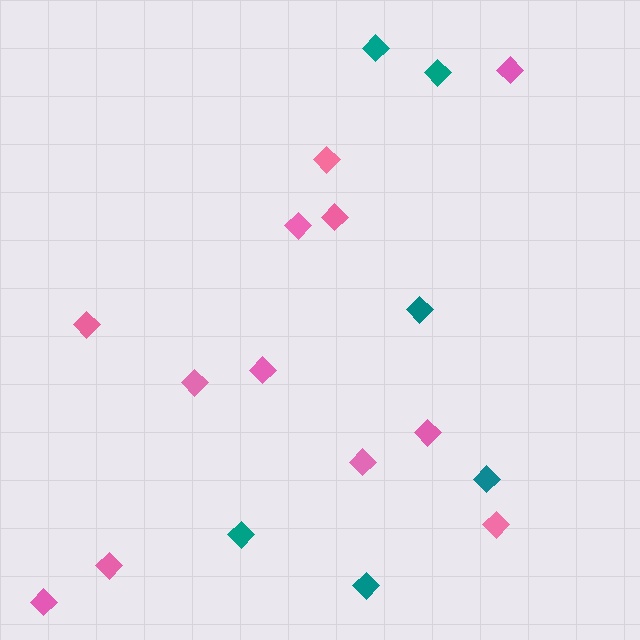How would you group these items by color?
There are 2 groups: one group of pink diamonds (12) and one group of teal diamonds (6).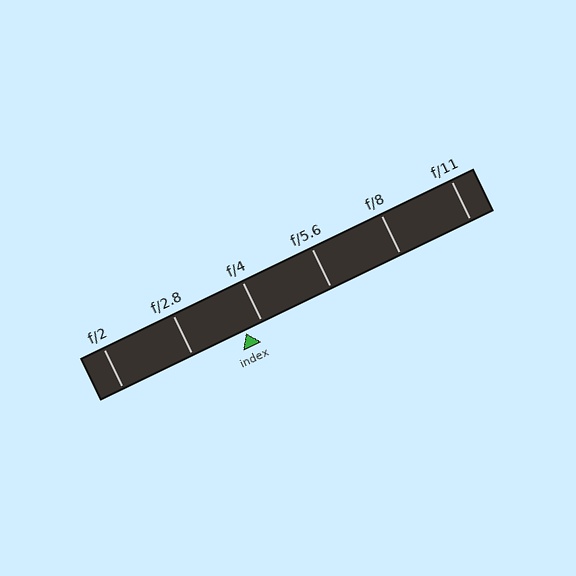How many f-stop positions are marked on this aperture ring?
There are 6 f-stop positions marked.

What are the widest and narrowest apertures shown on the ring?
The widest aperture shown is f/2 and the narrowest is f/11.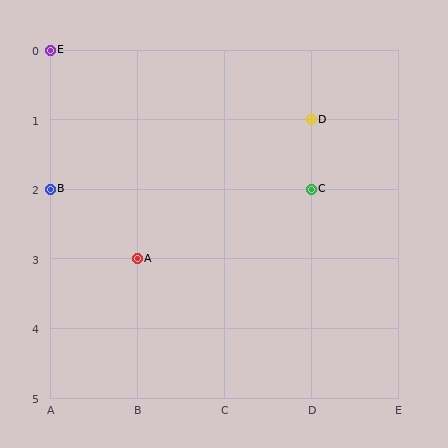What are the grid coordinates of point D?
Point D is at grid coordinates (D, 1).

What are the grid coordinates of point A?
Point A is at grid coordinates (B, 3).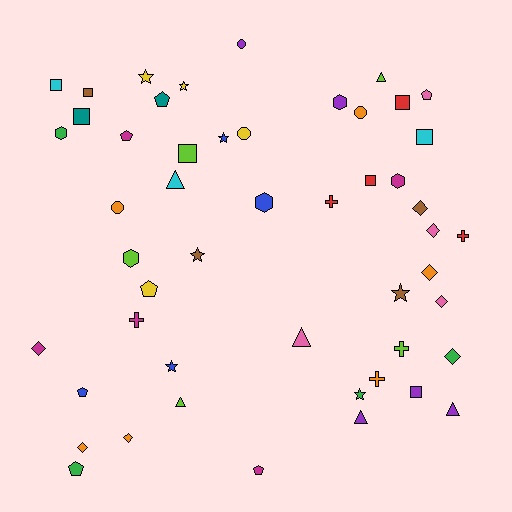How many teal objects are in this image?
There are 2 teal objects.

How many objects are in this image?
There are 50 objects.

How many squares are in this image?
There are 8 squares.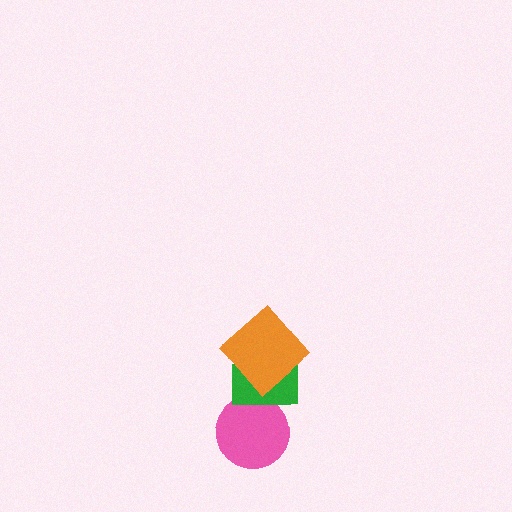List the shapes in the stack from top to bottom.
From top to bottom: the orange diamond, the green rectangle, the pink circle.